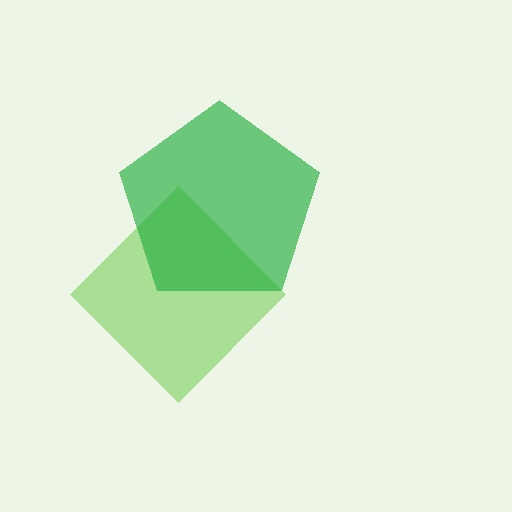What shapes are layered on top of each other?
The layered shapes are: a lime diamond, a green pentagon.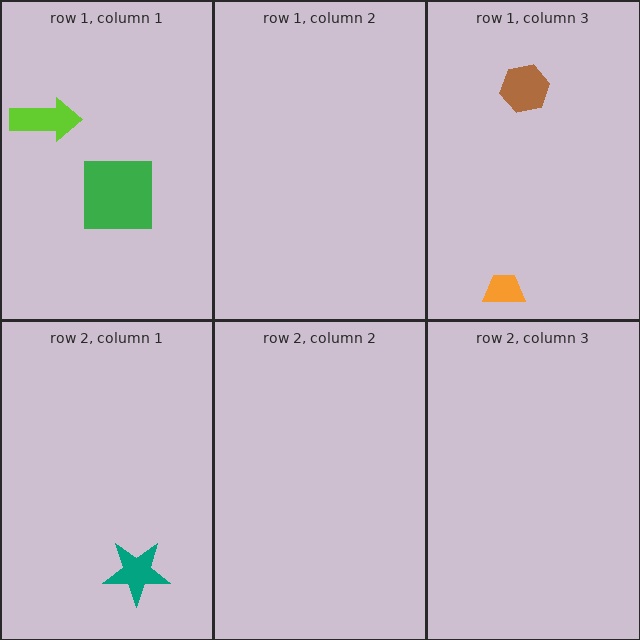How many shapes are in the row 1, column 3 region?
2.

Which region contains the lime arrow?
The row 1, column 1 region.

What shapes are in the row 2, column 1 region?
The teal star.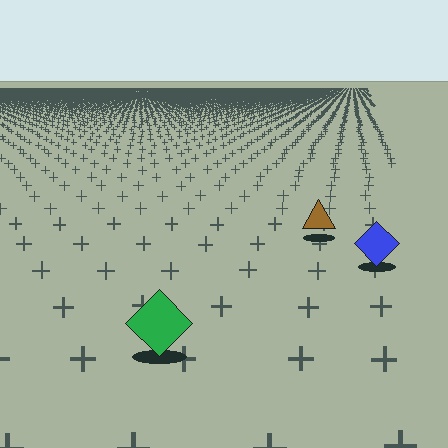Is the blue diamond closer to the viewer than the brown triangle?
Yes. The blue diamond is closer — you can tell from the texture gradient: the ground texture is coarser near it.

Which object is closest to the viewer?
The green diamond is closest. The texture marks near it are larger and more spread out.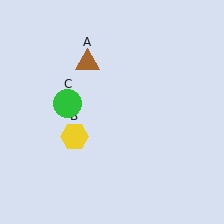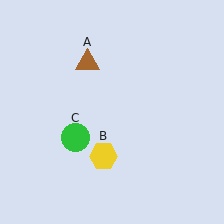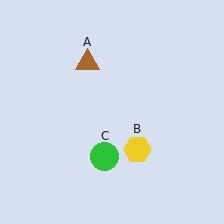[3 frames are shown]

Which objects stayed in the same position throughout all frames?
Brown triangle (object A) remained stationary.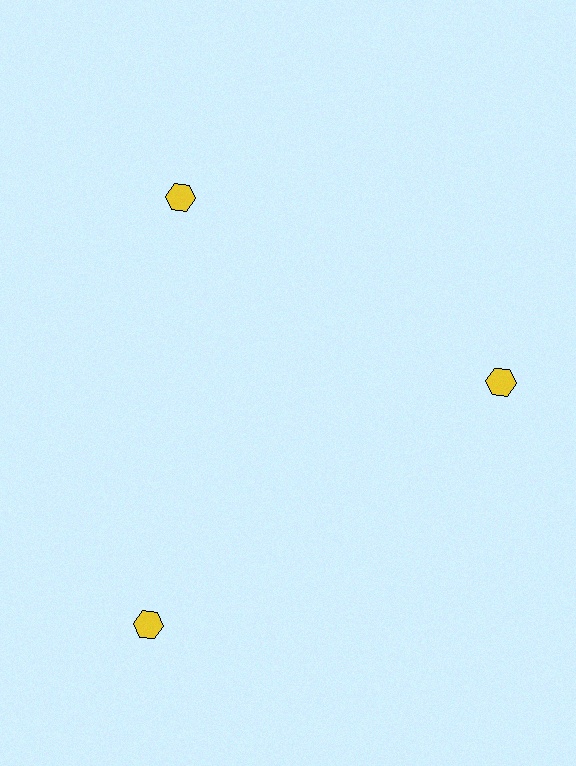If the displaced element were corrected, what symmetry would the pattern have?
It would have 3-fold rotational symmetry — the pattern would map onto itself every 120 degrees.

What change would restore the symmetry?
The symmetry would be restored by moving it inward, back onto the ring so that all 3 hexagons sit at equal angles and equal distance from the center.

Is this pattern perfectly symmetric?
No. The 3 yellow hexagons are arranged in a ring, but one element near the 7 o'clock position is pushed outward from the center, breaking the 3-fold rotational symmetry.